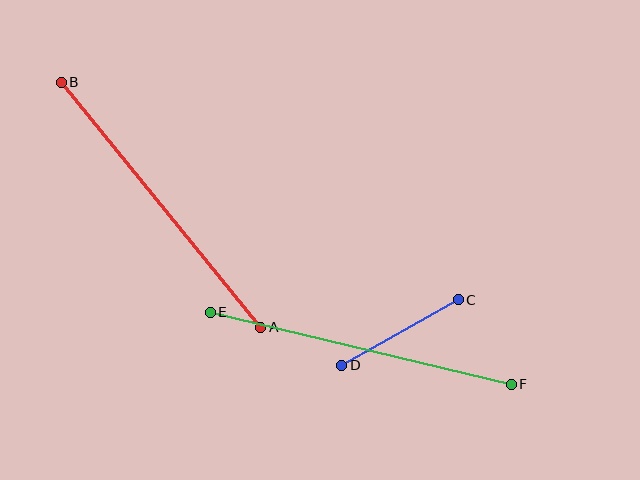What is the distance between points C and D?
The distance is approximately 133 pixels.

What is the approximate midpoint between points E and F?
The midpoint is at approximately (361, 348) pixels.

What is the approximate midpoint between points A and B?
The midpoint is at approximately (161, 205) pixels.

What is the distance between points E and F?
The distance is approximately 310 pixels.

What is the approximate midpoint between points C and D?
The midpoint is at approximately (400, 333) pixels.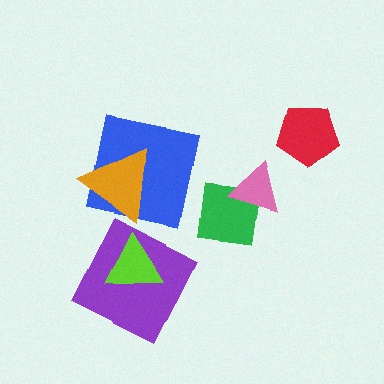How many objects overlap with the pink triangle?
1 object overlaps with the pink triangle.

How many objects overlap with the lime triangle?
1 object overlaps with the lime triangle.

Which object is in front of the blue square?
The orange triangle is in front of the blue square.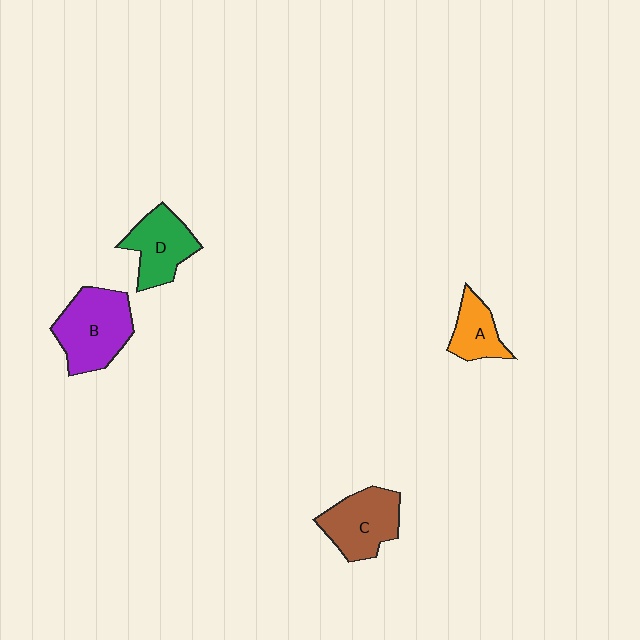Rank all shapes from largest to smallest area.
From largest to smallest: B (purple), C (brown), D (green), A (orange).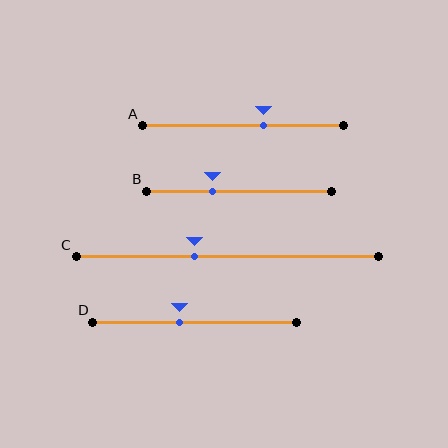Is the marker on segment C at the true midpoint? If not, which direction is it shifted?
No, the marker on segment C is shifted to the left by about 11% of the segment length.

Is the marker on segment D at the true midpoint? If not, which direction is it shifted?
No, the marker on segment D is shifted to the left by about 7% of the segment length.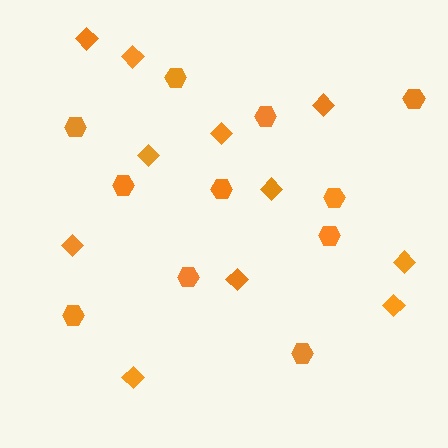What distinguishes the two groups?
There are 2 groups: one group of hexagons (11) and one group of diamonds (11).